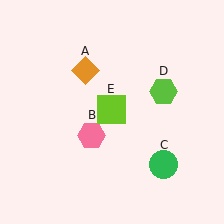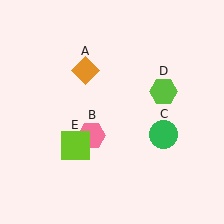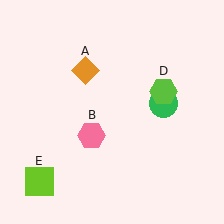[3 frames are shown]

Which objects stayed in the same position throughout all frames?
Orange diamond (object A) and pink hexagon (object B) and lime hexagon (object D) remained stationary.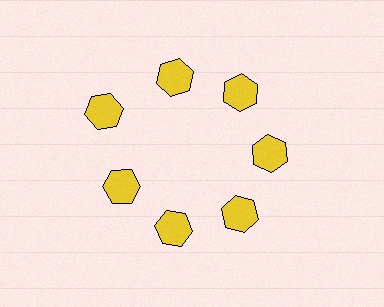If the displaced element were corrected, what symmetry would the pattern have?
It would have 7-fold rotational symmetry — the pattern would map onto itself every 51 degrees.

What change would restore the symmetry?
The symmetry would be restored by moving it inward, back onto the ring so that all 7 hexagons sit at equal angles and equal distance from the center.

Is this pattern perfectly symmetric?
No. The 7 yellow hexagons are arranged in a ring, but one element near the 10 o'clock position is pushed outward from the center, breaking the 7-fold rotational symmetry.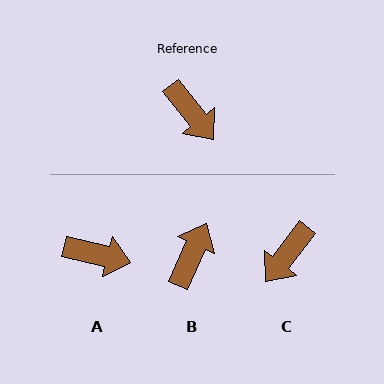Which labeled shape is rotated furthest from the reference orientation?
B, about 118 degrees away.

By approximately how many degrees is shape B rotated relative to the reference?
Approximately 118 degrees counter-clockwise.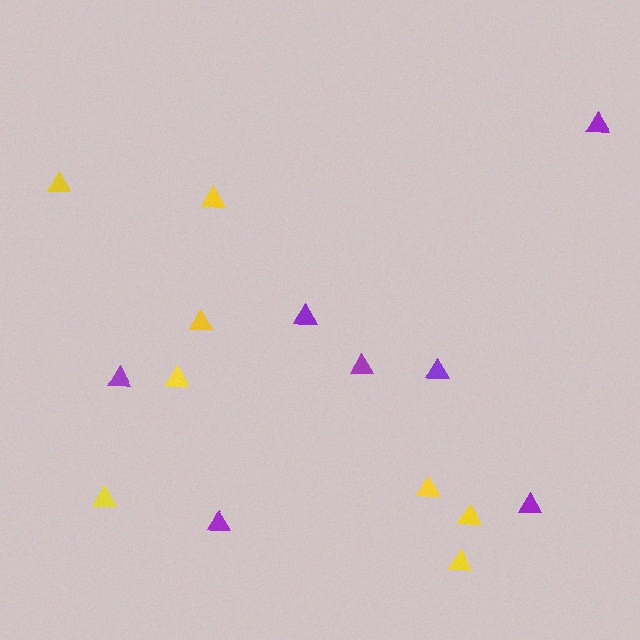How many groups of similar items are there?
There are 2 groups: one group of purple triangles (7) and one group of yellow triangles (8).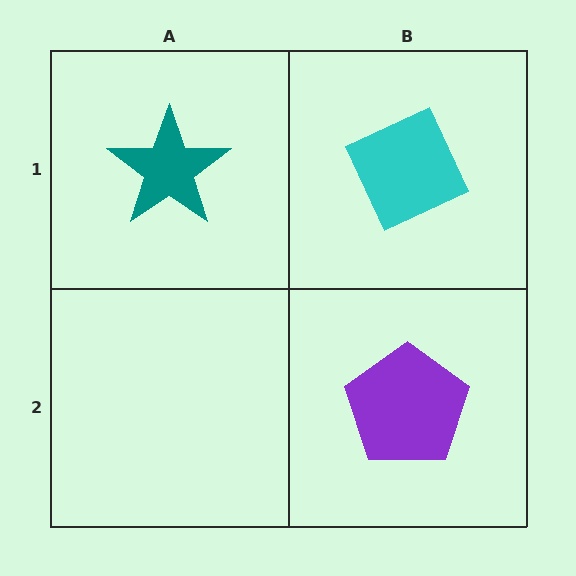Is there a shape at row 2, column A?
No, that cell is empty.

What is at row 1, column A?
A teal star.